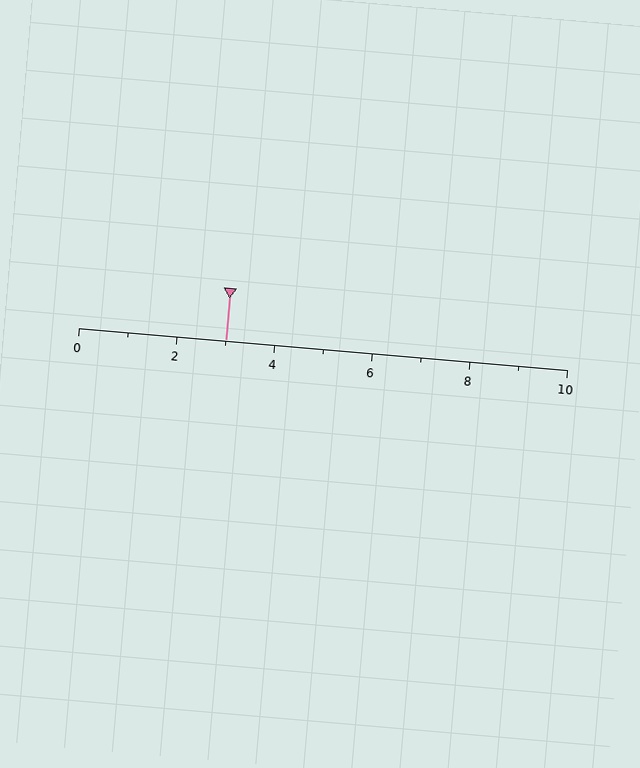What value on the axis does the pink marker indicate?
The marker indicates approximately 3.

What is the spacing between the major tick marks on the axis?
The major ticks are spaced 2 apart.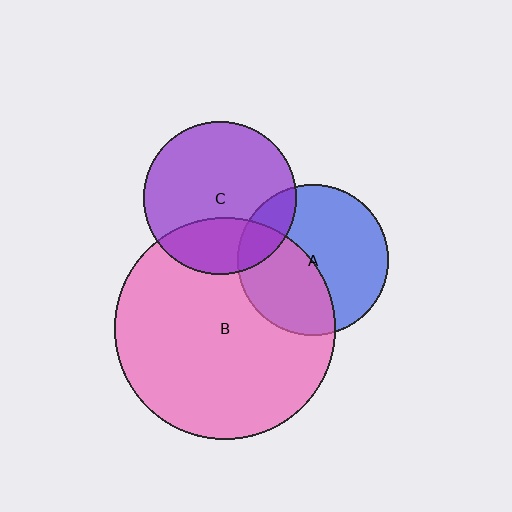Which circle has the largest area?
Circle B (pink).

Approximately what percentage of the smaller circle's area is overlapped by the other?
Approximately 15%.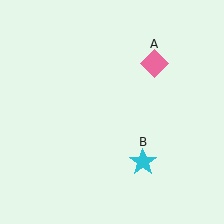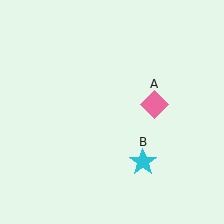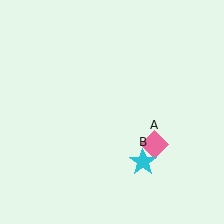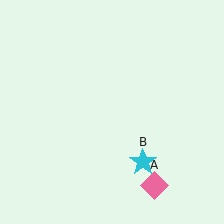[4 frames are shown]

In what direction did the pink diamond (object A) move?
The pink diamond (object A) moved down.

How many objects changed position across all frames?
1 object changed position: pink diamond (object A).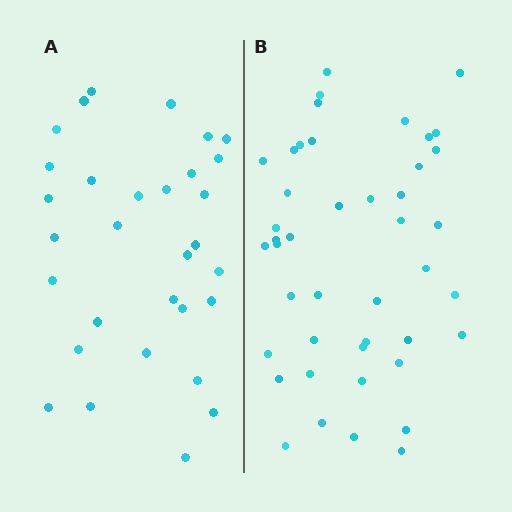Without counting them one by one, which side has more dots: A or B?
Region B (the right region) has more dots.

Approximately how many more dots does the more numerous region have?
Region B has approximately 15 more dots than region A.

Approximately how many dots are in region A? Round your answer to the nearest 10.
About 30 dots. (The exact count is 31, which rounds to 30.)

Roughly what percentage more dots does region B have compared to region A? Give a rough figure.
About 40% more.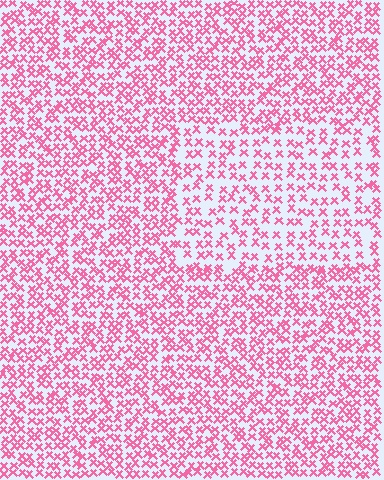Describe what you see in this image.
The image contains small pink elements arranged at two different densities. A rectangle-shaped region is visible where the elements are less densely packed than the surrounding area.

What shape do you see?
I see a rectangle.